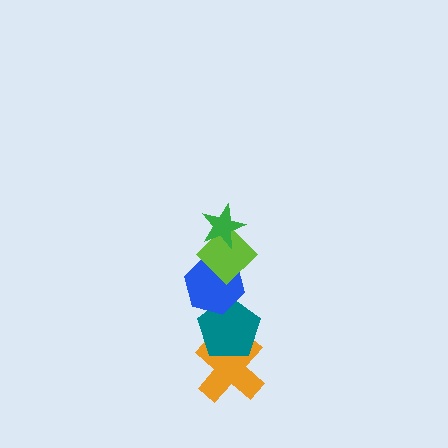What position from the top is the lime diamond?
The lime diamond is 2nd from the top.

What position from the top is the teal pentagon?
The teal pentagon is 4th from the top.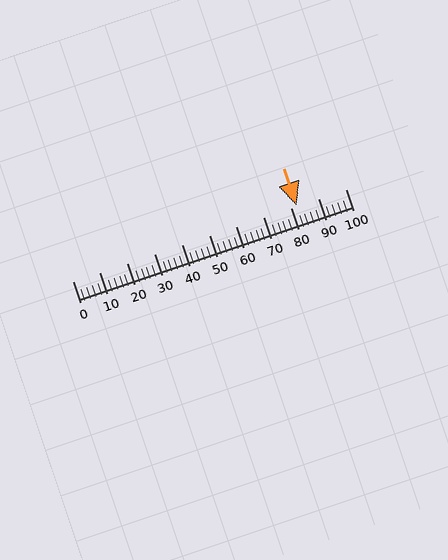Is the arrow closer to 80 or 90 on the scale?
The arrow is closer to 80.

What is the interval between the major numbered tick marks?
The major tick marks are spaced 10 units apart.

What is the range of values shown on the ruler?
The ruler shows values from 0 to 100.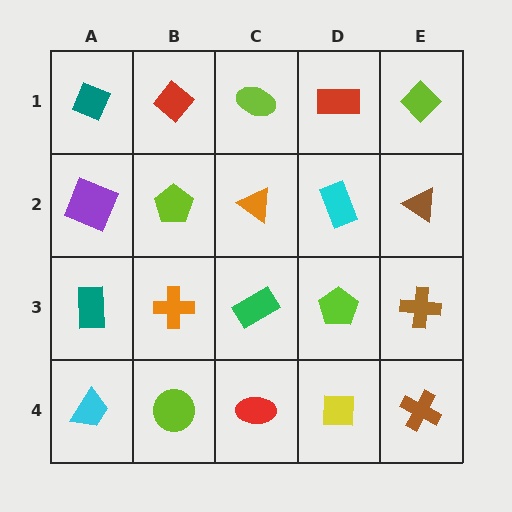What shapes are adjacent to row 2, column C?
A lime ellipse (row 1, column C), a green rectangle (row 3, column C), a lime pentagon (row 2, column B), a cyan rectangle (row 2, column D).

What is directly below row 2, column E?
A brown cross.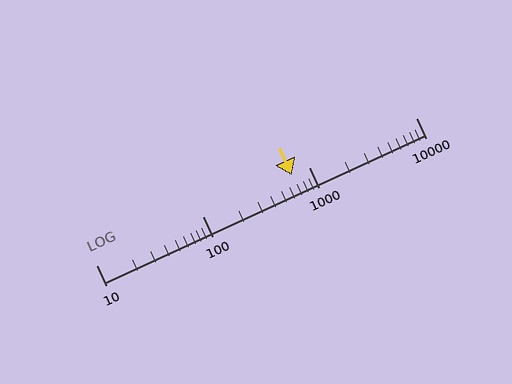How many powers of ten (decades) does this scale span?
The scale spans 3 decades, from 10 to 10000.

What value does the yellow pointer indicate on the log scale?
The pointer indicates approximately 680.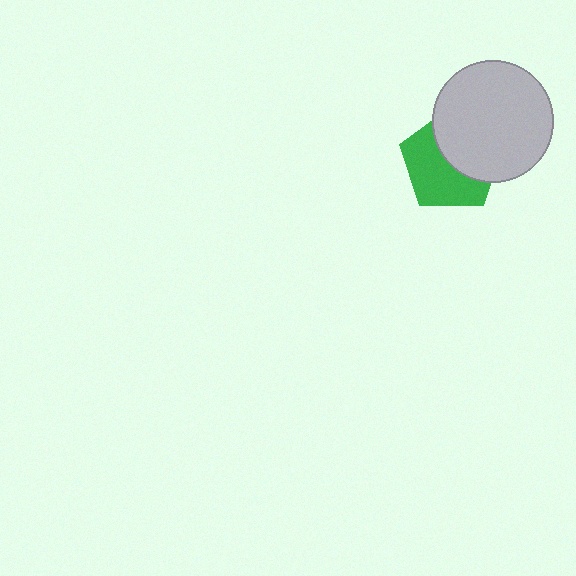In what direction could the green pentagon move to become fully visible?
The green pentagon could move toward the lower-left. That would shift it out from behind the light gray circle entirely.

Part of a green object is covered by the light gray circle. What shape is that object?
It is a pentagon.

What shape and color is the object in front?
The object in front is a light gray circle.